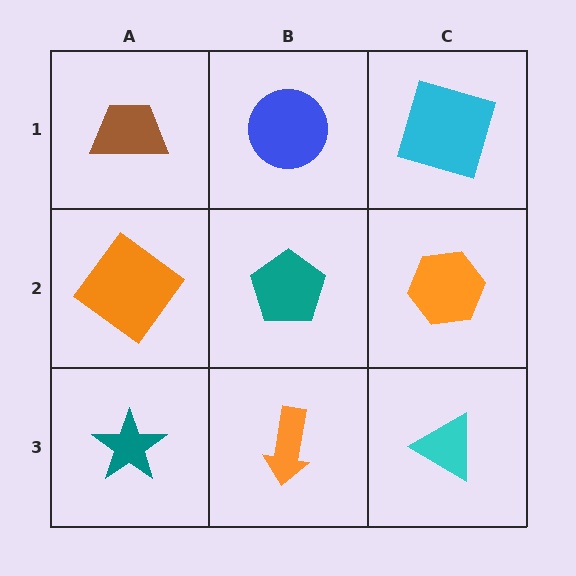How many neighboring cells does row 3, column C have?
2.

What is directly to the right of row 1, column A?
A blue circle.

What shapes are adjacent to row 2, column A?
A brown trapezoid (row 1, column A), a teal star (row 3, column A), a teal pentagon (row 2, column B).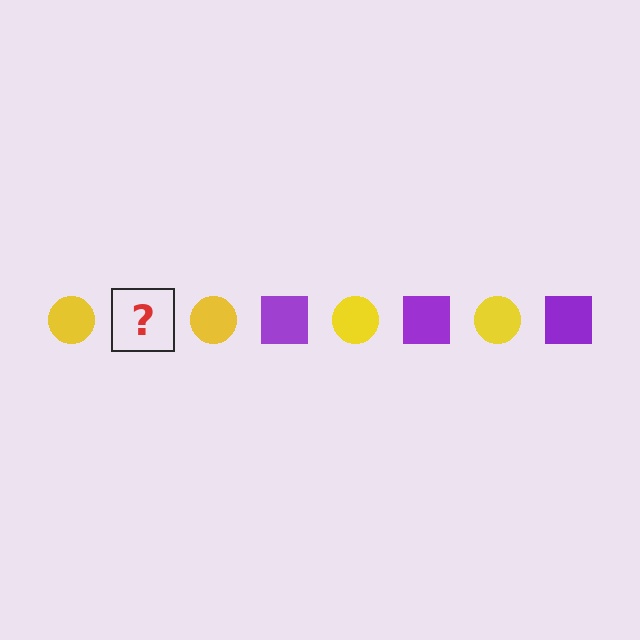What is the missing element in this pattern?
The missing element is a purple square.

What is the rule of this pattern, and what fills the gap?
The rule is that the pattern alternates between yellow circle and purple square. The gap should be filled with a purple square.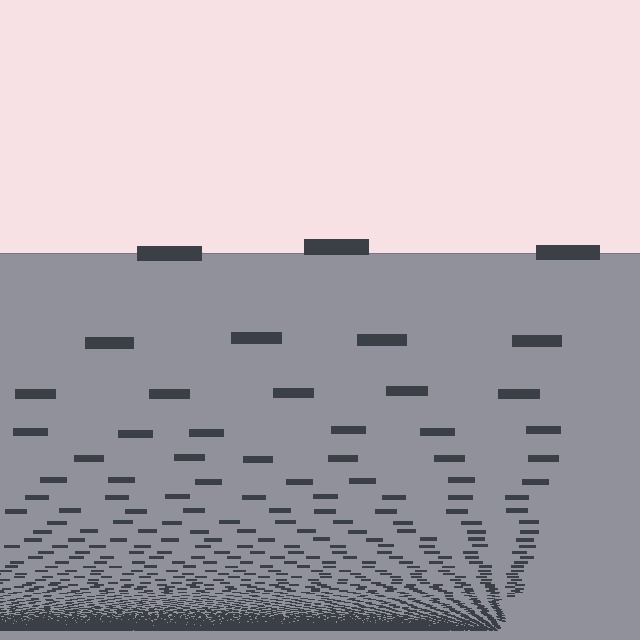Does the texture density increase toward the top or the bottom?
Density increases toward the bottom.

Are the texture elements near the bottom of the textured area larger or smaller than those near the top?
Smaller. The gradient is inverted — elements near the bottom are smaller and denser.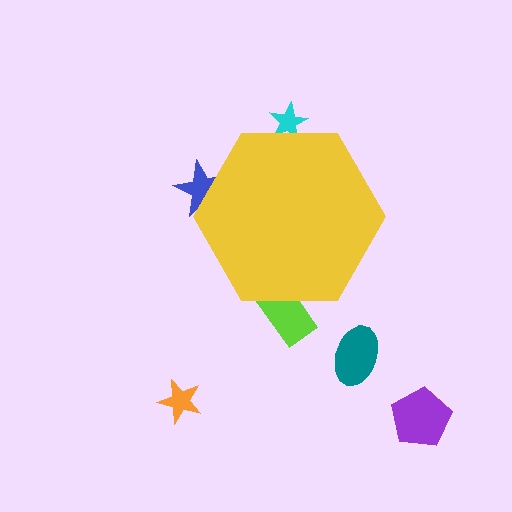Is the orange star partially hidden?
No, the orange star is fully visible.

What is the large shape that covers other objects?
A yellow hexagon.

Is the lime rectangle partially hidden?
Yes, the lime rectangle is partially hidden behind the yellow hexagon.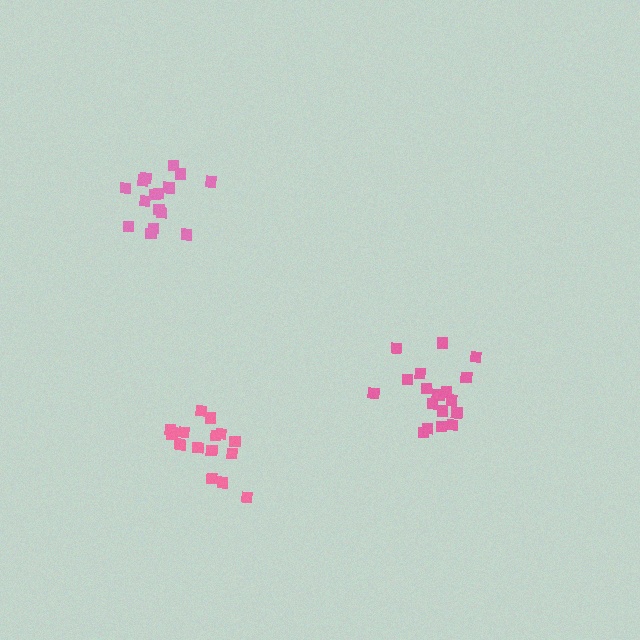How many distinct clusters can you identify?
There are 3 distinct clusters.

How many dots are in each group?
Group 1: 16 dots, Group 2: 17 dots, Group 3: 19 dots (52 total).